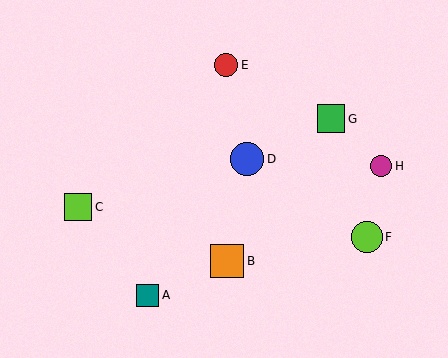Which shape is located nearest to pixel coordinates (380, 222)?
The lime circle (labeled F) at (367, 237) is nearest to that location.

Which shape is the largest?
The orange square (labeled B) is the largest.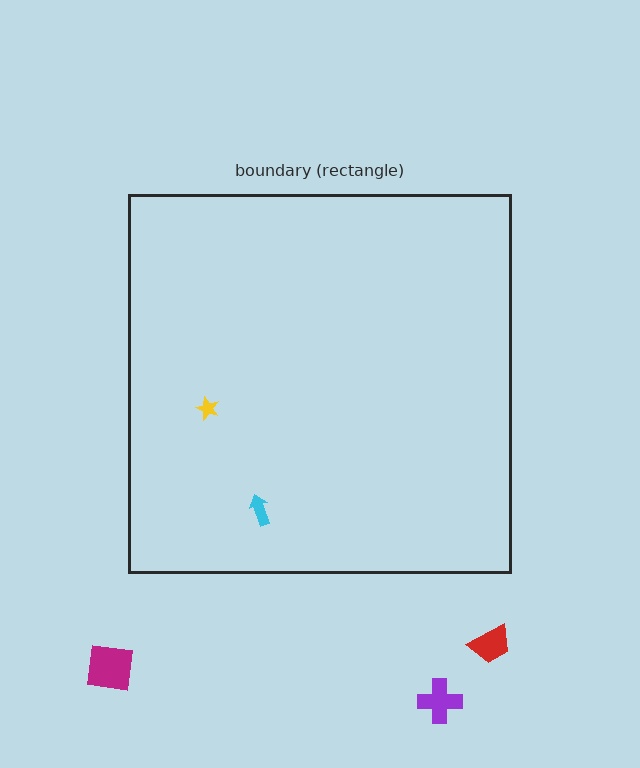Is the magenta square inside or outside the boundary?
Outside.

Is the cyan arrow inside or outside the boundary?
Inside.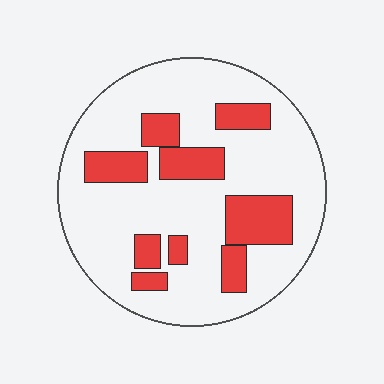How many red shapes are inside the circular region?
9.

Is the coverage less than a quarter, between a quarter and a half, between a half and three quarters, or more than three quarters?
Less than a quarter.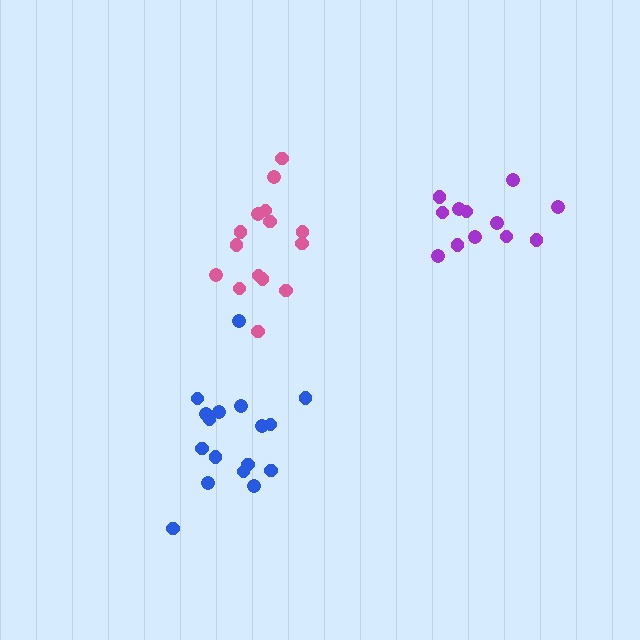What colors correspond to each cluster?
The clusters are colored: pink, blue, purple.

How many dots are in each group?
Group 1: 15 dots, Group 2: 17 dots, Group 3: 12 dots (44 total).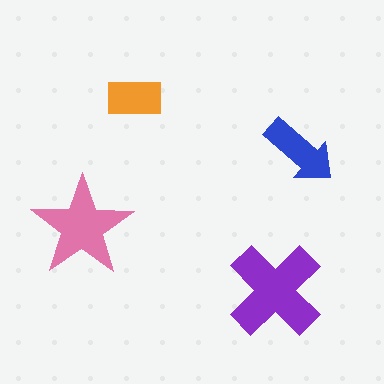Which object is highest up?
The orange rectangle is topmost.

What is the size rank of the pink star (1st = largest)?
2nd.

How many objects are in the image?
There are 4 objects in the image.